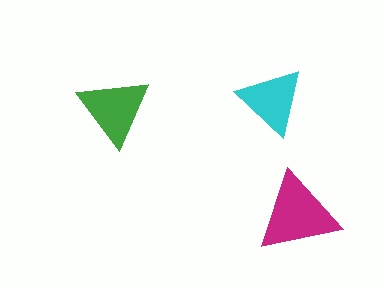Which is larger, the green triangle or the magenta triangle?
The magenta one.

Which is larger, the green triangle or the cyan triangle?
The green one.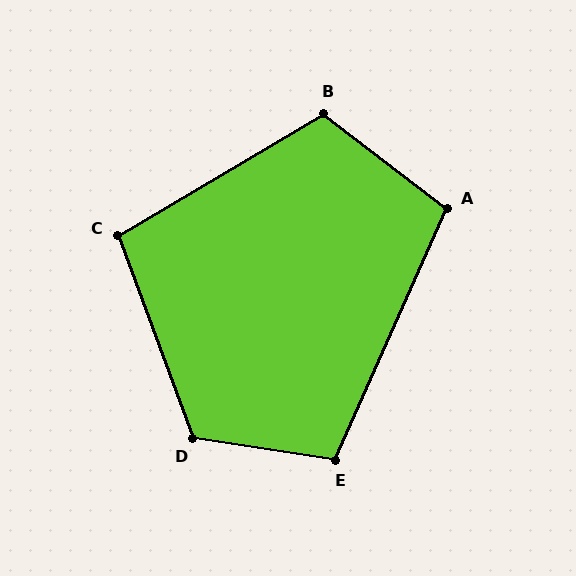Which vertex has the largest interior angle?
D, at approximately 119 degrees.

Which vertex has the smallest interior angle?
C, at approximately 100 degrees.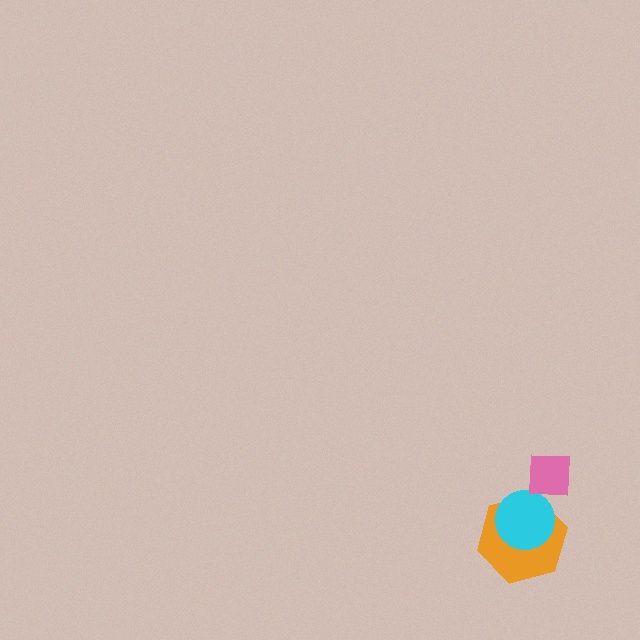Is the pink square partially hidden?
No, no other shape covers it.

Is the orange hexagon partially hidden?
Yes, it is partially covered by another shape.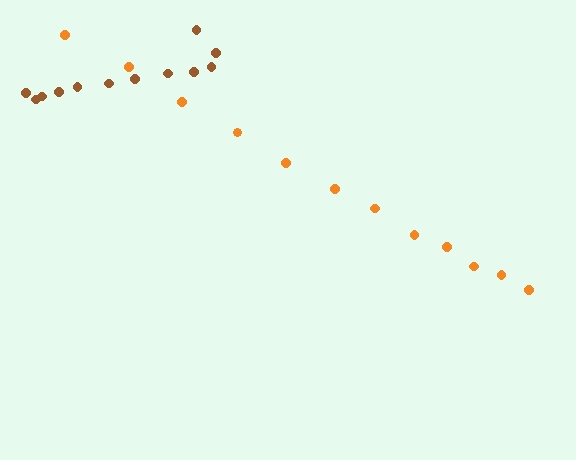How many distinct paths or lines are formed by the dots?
There are 2 distinct paths.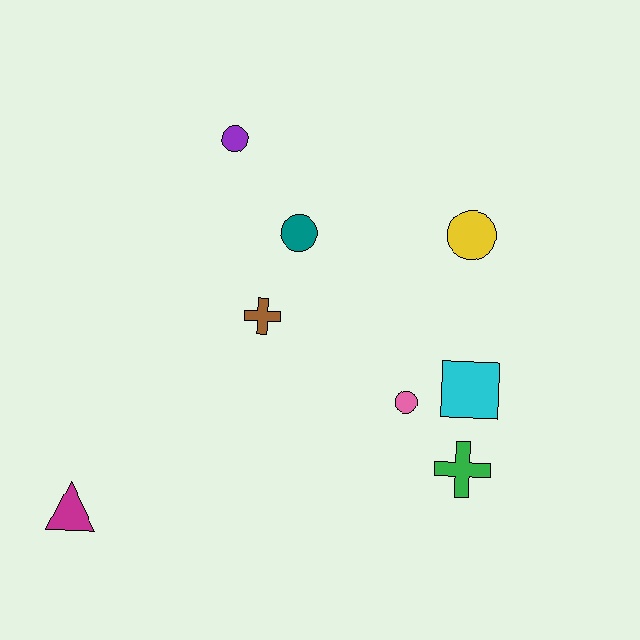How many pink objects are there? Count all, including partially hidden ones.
There is 1 pink object.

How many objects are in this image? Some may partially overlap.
There are 8 objects.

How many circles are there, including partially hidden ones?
There are 4 circles.